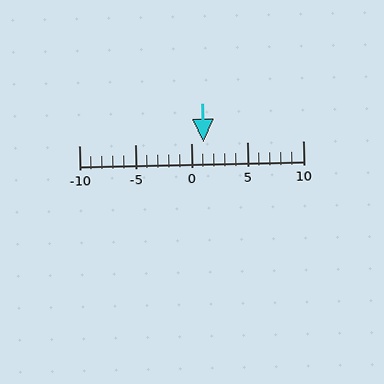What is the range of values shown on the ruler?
The ruler shows values from -10 to 10.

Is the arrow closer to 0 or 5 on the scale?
The arrow is closer to 0.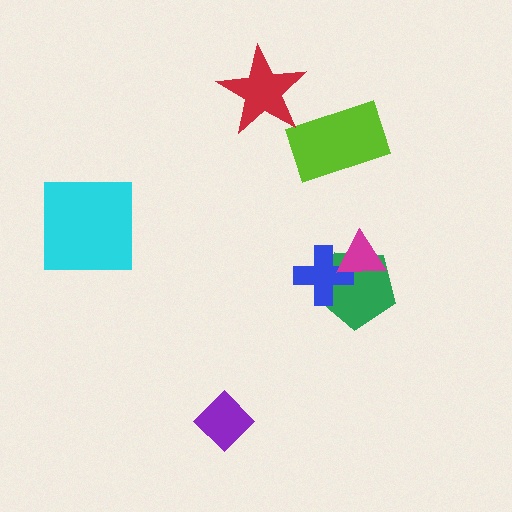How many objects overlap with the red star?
0 objects overlap with the red star.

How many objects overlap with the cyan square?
0 objects overlap with the cyan square.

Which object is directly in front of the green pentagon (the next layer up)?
The blue cross is directly in front of the green pentagon.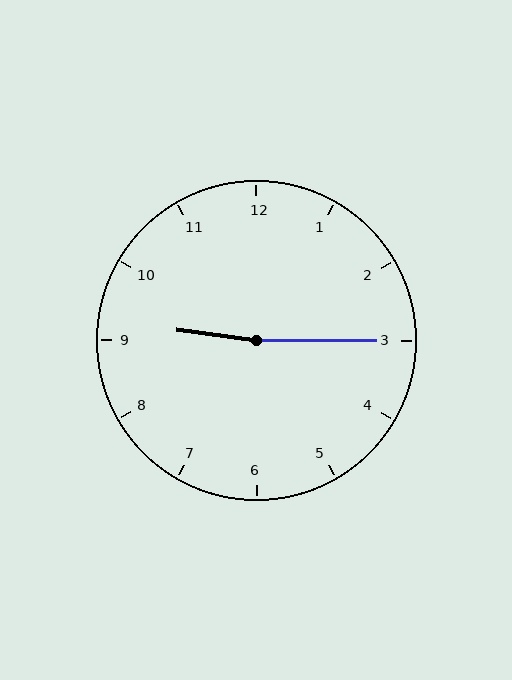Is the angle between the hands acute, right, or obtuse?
It is obtuse.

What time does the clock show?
9:15.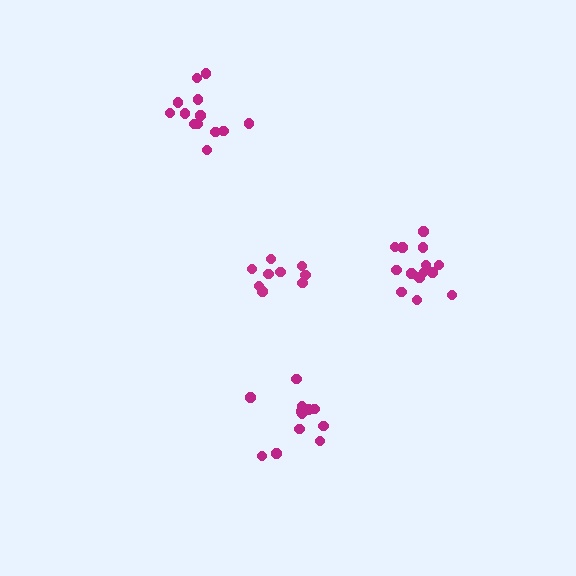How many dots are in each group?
Group 1: 13 dots, Group 2: 9 dots, Group 3: 12 dots, Group 4: 14 dots (48 total).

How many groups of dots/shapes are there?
There are 4 groups.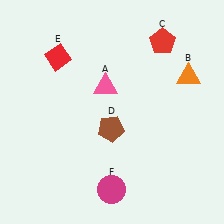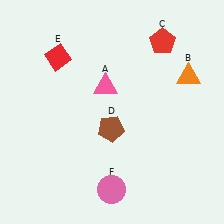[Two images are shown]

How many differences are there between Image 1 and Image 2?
There is 1 difference between the two images.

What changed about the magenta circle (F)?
In Image 1, F is magenta. In Image 2, it changed to pink.